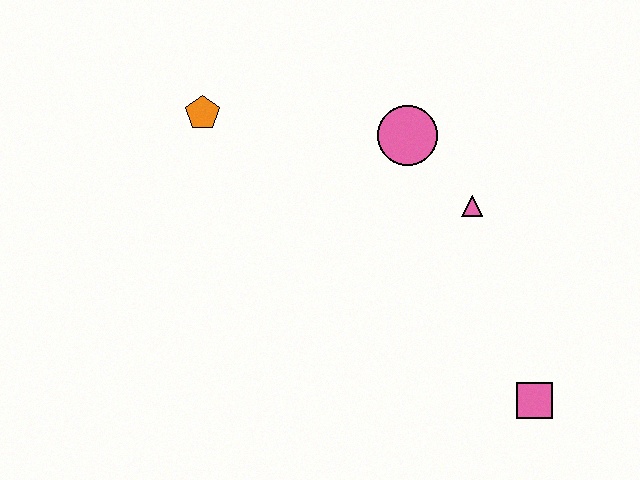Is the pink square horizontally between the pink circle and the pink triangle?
No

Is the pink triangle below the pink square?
No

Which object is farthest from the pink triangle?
The orange pentagon is farthest from the pink triangle.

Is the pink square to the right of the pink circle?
Yes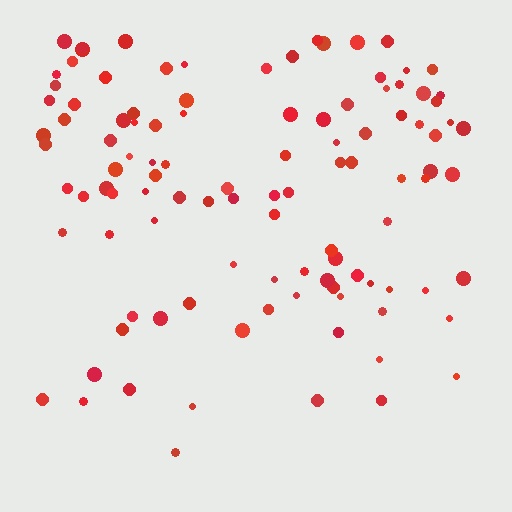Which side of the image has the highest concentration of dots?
The top.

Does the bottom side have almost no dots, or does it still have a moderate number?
Still a moderate number, just noticeably fewer than the top.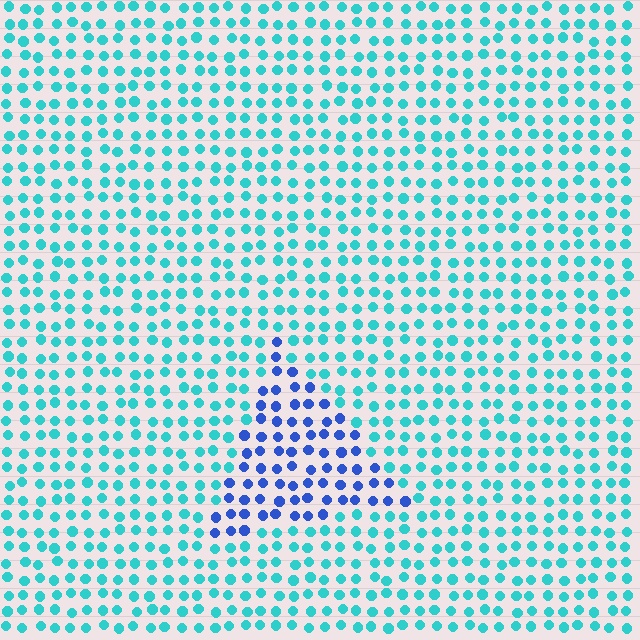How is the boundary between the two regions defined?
The boundary is defined purely by a slight shift in hue (about 47 degrees). Spacing, size, and orientation are identical on both sides.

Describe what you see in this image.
The image is filled with small cyan elements in a uniform arrangement. A triangle-shaped region is visible where the elements are tinted to a slightly different hue, forming a subtle color boundary.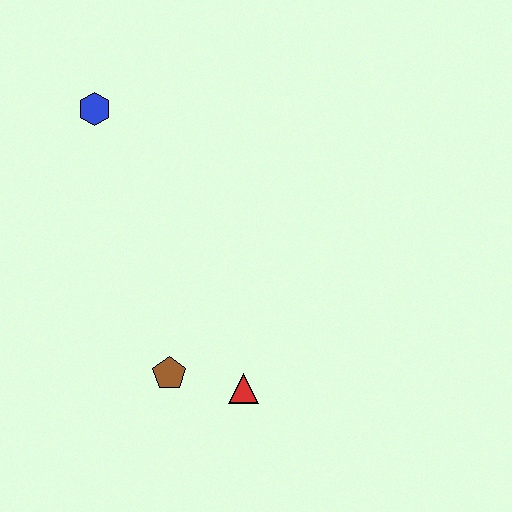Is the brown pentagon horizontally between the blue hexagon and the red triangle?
Yes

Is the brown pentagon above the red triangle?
Yes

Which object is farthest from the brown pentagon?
The blue hexagon is farthest from the brown pentagon.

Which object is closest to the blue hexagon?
The brown pentagon is closest to the blue hexagon.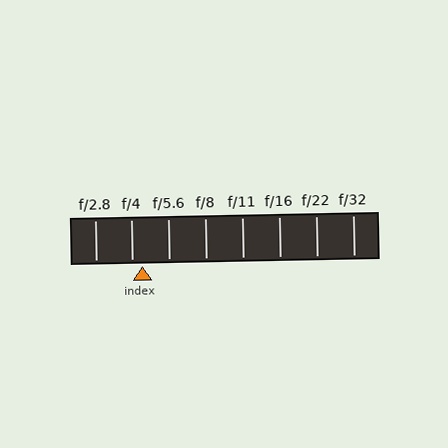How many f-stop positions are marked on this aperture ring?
There are 8 f-stop positions marked.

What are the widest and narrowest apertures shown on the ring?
The widest aperture shown is f/2.8 and the narrowest is f/32.